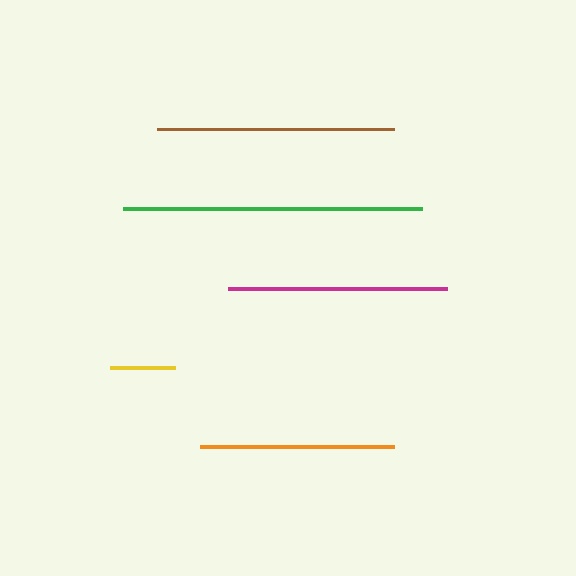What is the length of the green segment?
The green segment is approximately 298 pixels long.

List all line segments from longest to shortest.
From longest to shortest: green, brown, magenta, orange, yellow.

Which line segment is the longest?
The green line is the longest at approximately 298 pixels.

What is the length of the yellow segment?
The yellow segment is approximately 64 pixels long.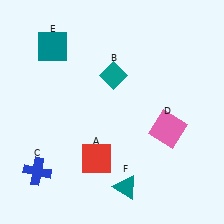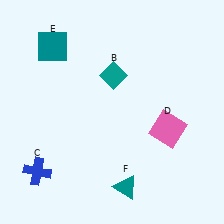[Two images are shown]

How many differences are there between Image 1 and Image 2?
There is 1 difference between the two images.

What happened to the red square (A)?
The red square (A) was removed in Image 2. It was in the bottom-left area of Image 1.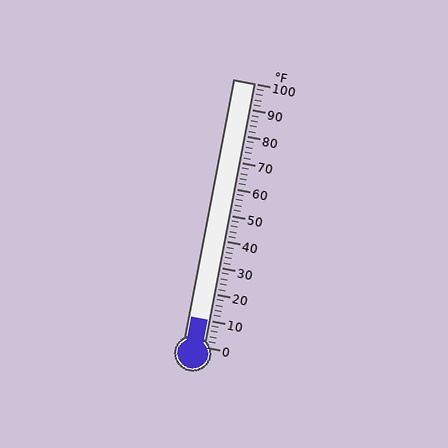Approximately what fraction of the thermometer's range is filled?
The thermometer is filled to approximately 10% of its range.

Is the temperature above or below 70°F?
The temperature is below 70°F.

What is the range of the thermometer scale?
The thermometer scale ranges from 0°F to 100°F.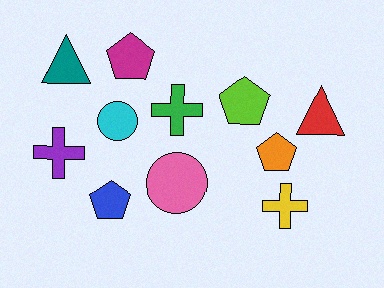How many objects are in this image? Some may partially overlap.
There are 11 objects.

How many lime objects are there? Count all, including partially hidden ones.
There is 1 lime object.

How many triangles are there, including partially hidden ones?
There are 2 triangles.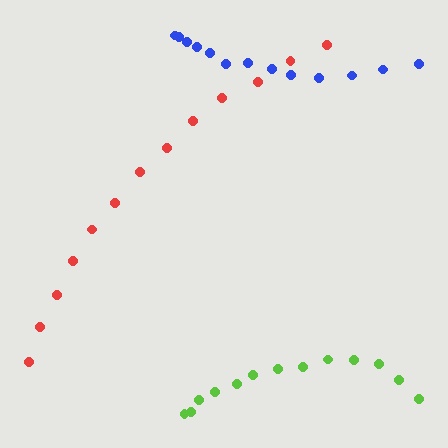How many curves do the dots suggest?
There are 3 distinct paths.